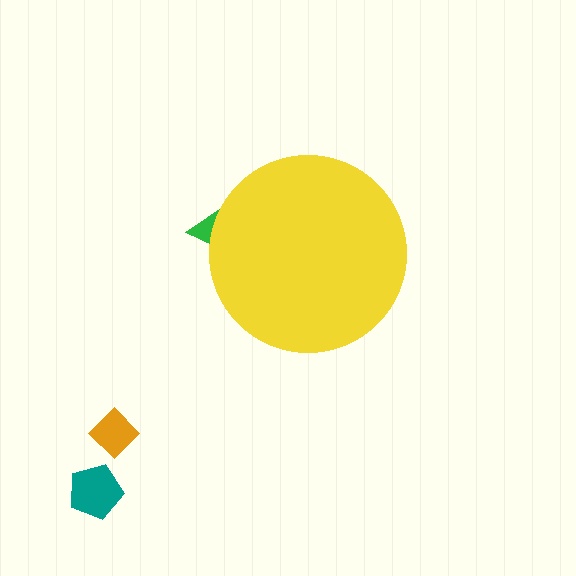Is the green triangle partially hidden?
Yes, the green triangle is partially hidden behind the yellow circle.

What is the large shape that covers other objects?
A yellow circle.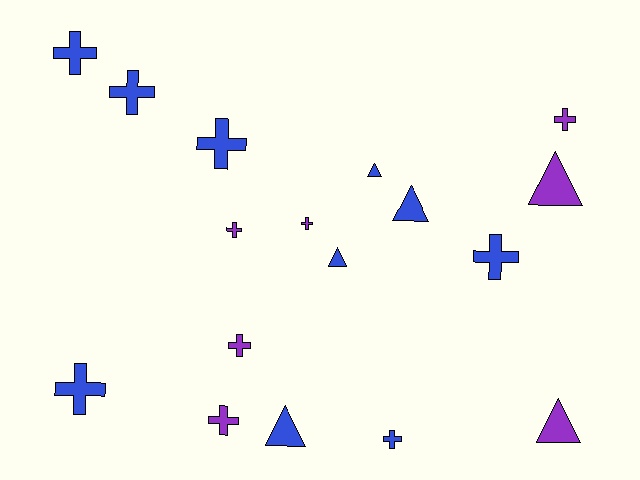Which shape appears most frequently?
Cross, with 11 objects.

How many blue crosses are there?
There are 6 blue crosses.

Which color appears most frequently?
Blue, with 10 objects.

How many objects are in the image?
There are 17 objects.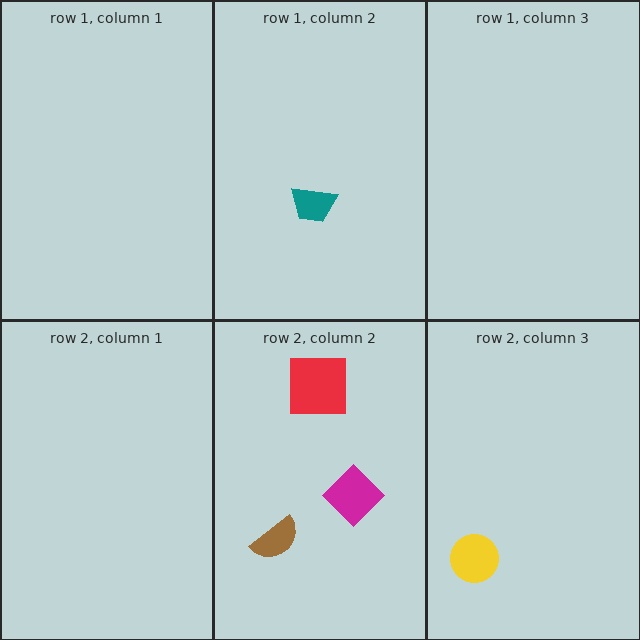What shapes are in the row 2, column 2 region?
The red square, the magenta diamond, the brown semicircle.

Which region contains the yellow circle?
The row 2, column 3 region.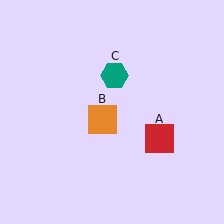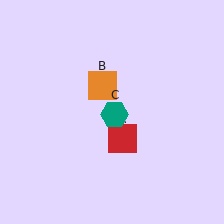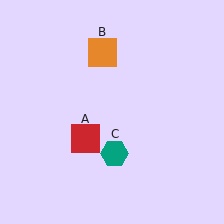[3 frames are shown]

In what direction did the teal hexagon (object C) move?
The teal hexagon (object C) moved down.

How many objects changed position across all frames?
3 objects changed position: red square (object A), orange square (object B), teal hexagon (object C).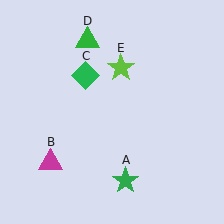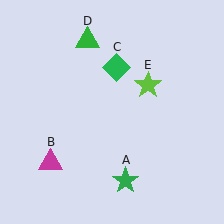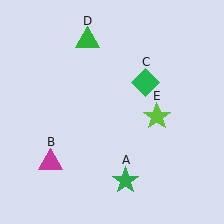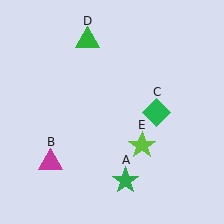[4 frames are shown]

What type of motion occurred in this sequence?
The green diamond (object C), lime star (object E) rotated clockwise around the center of the scene.